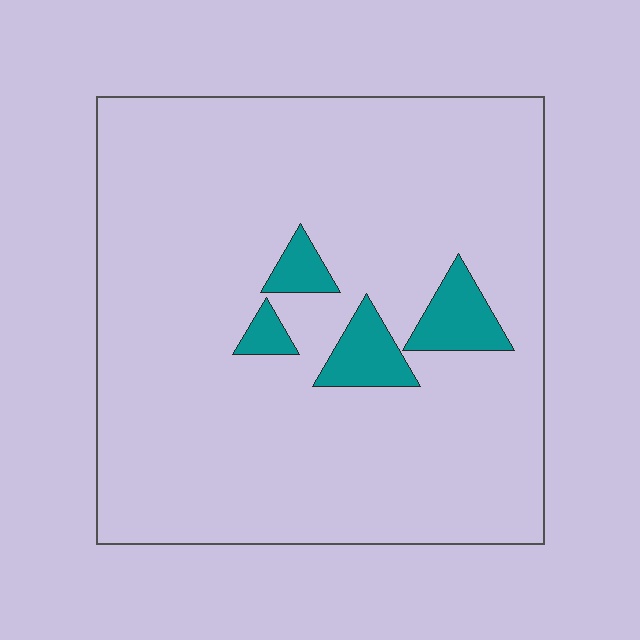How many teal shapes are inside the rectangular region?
4.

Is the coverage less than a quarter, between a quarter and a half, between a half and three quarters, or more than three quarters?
Less than a quarter.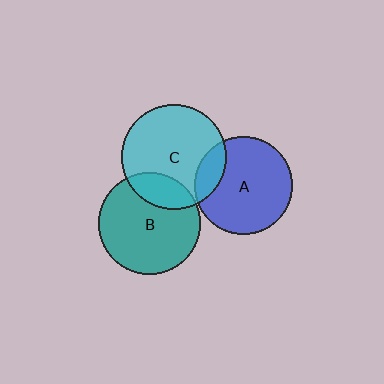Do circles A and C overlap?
Yes.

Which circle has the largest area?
Circle C (cyan).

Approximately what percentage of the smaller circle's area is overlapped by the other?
Approximately 15%.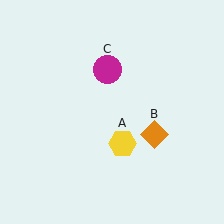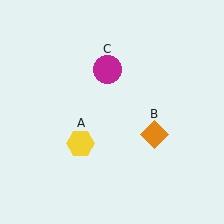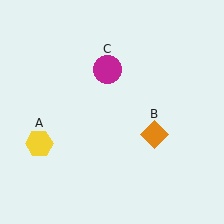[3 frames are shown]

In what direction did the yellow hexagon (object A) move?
The yellow hexagon (object A) moved left.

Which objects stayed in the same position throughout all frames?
Orange diamond (object B) and magenta circle (object C) remained stationary.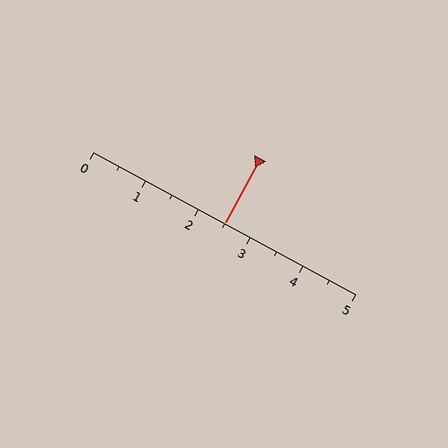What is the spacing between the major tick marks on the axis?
The major ticks are spaced 1 apart.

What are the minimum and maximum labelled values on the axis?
The axis runs from 0 to 5.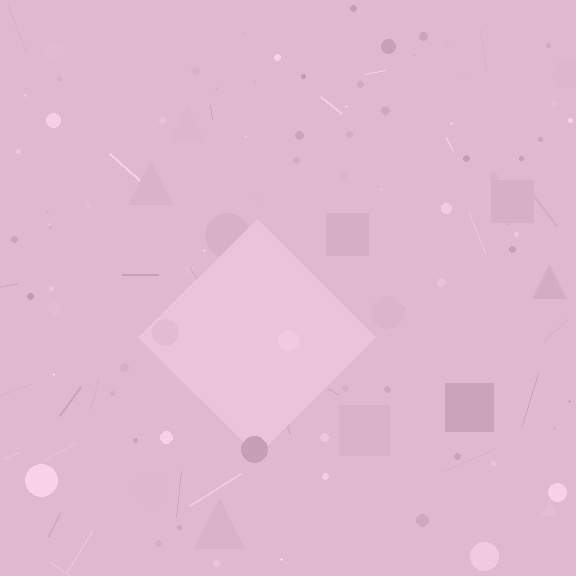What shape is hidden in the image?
A diamond is hidden in the image.